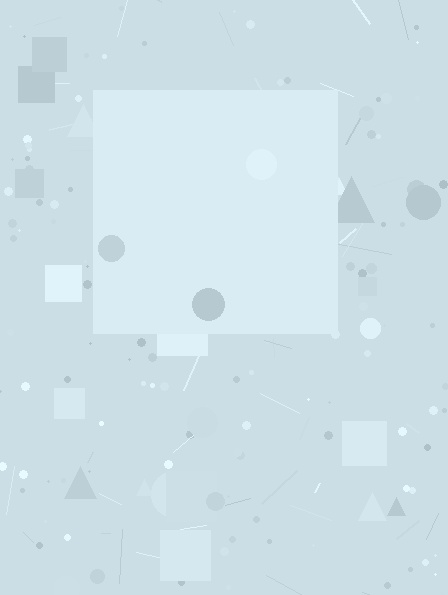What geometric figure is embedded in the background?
A square is embedded in the background.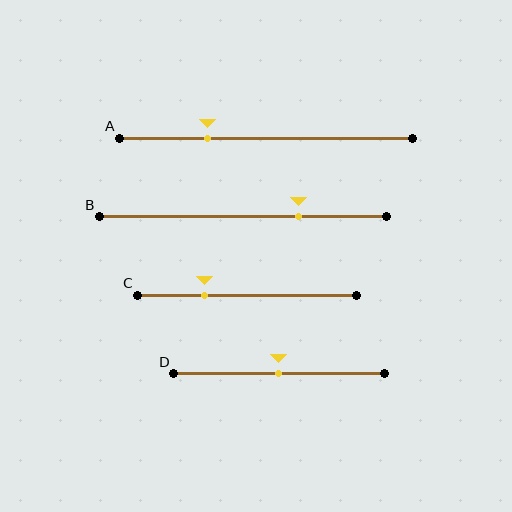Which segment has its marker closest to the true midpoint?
Segment D has its marker closest to the true midpoint.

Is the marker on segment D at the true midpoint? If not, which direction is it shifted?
Yes, the marker on segment D is at the true midpoint.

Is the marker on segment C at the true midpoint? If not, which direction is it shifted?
No, the marker on segment C is shifted to the left by about 19% of the segment length.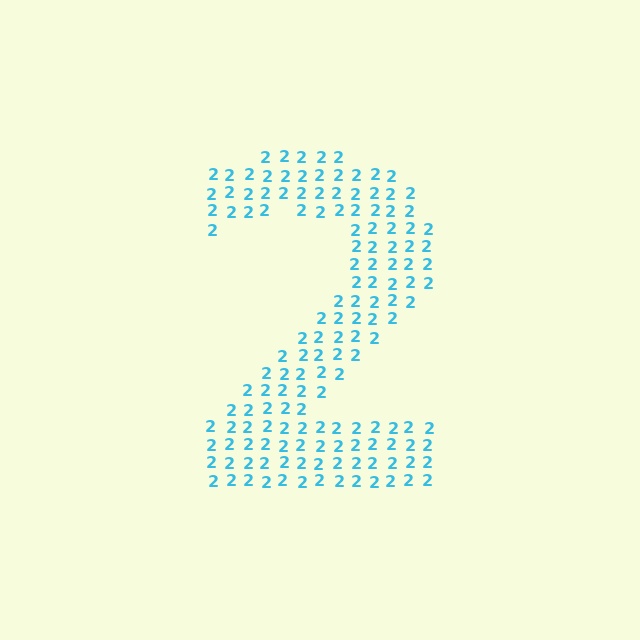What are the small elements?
The small elements are digit 2's.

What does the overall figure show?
The overall figure shows the digit 2.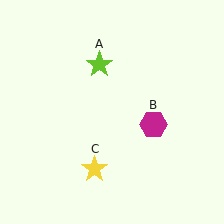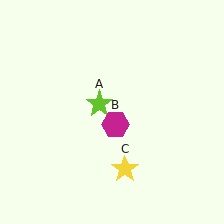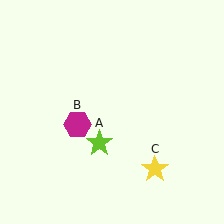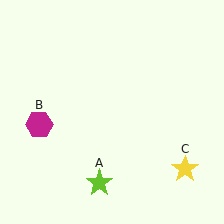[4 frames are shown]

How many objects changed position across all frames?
3 objects changed position: lime star (object A), magenta hexagon (object B), yellow star (object C).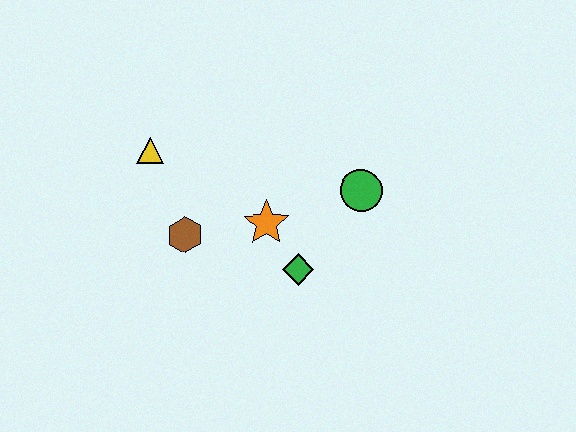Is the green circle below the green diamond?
No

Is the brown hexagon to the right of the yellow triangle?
Yes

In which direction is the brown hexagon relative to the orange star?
The brown hexagon is to the left of the orange star.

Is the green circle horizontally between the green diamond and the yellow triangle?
No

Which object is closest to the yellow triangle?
The brown hexagon is closest to the yellow triangle.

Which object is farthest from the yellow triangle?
The green circle is farthest from the yellow triangle.